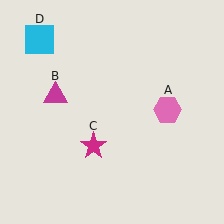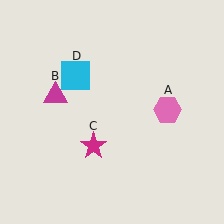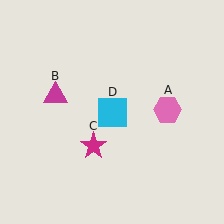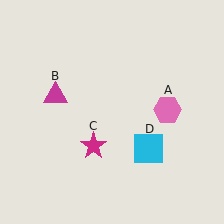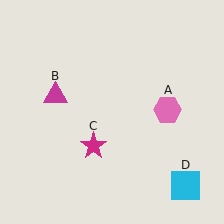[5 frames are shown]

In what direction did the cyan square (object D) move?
The cyan square (object D) moved down and to the right.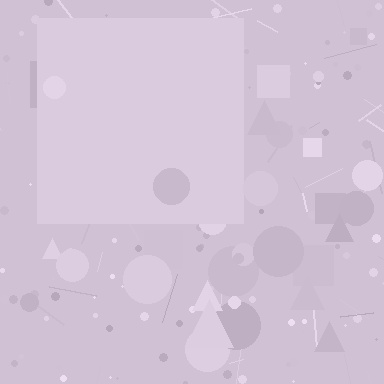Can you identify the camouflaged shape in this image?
The camouflaged shape is a square.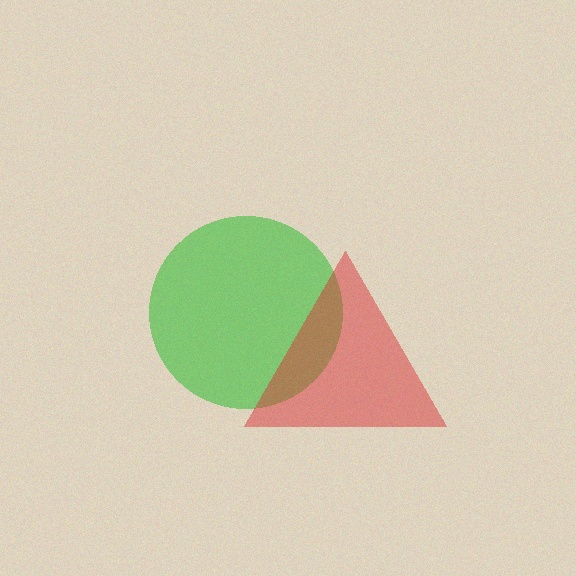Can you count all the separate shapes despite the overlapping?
Yes, there are 2 separate shapes.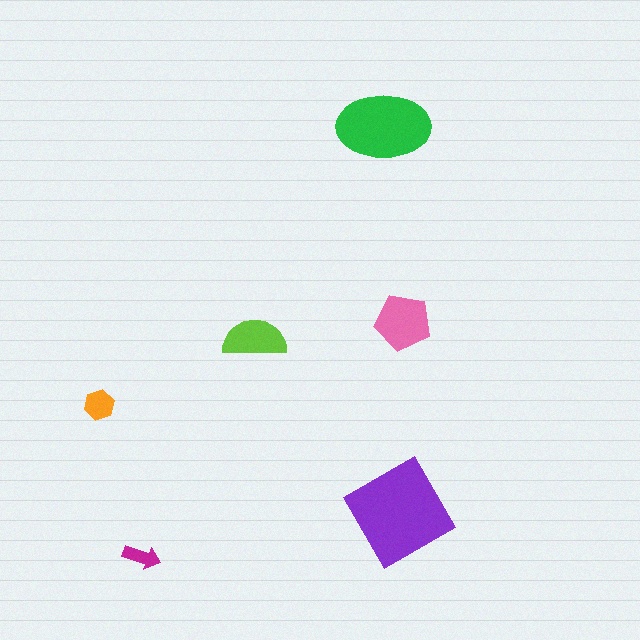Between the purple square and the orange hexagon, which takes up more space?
The purple square.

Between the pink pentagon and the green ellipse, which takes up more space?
The green ellipse.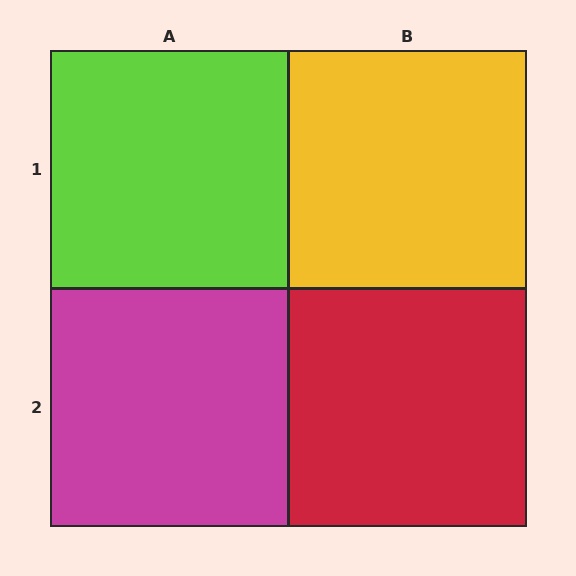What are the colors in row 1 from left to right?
Lime, yellow.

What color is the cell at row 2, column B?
Red.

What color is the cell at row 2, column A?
Magenta.